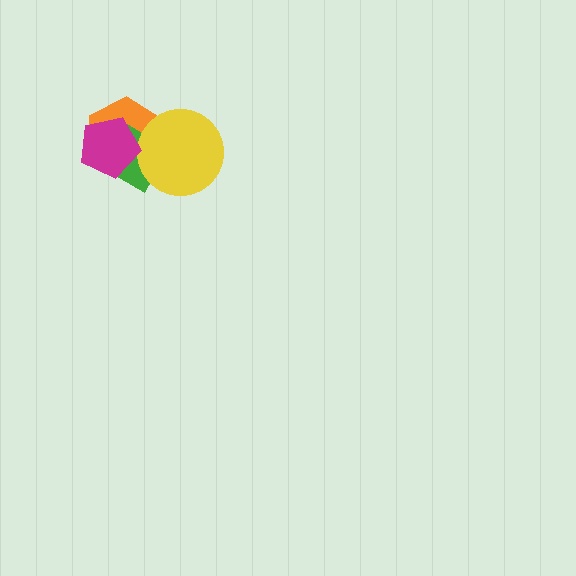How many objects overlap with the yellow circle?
2 objects overlap with the yellow circle.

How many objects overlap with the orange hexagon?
3 objects overlap with the orange hexagon.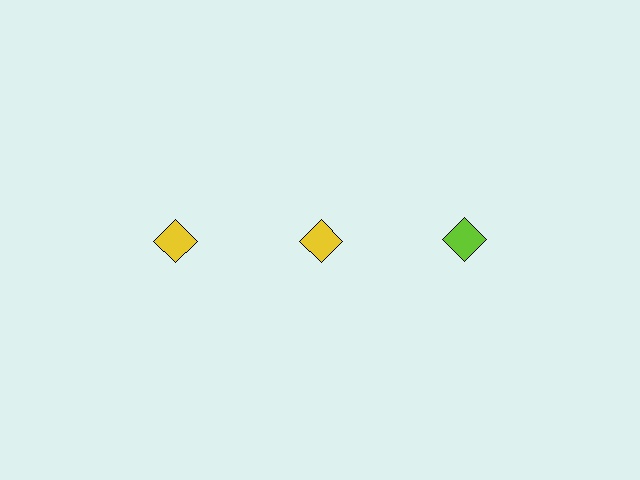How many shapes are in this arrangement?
There are 3 shapes arranged in a grid pattern.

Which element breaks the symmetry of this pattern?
The lime diamond in the top row, center column breaks the symmetry. All other shapes are yellow diamonds.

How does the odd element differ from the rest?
It has a different color: lime instead of yellow.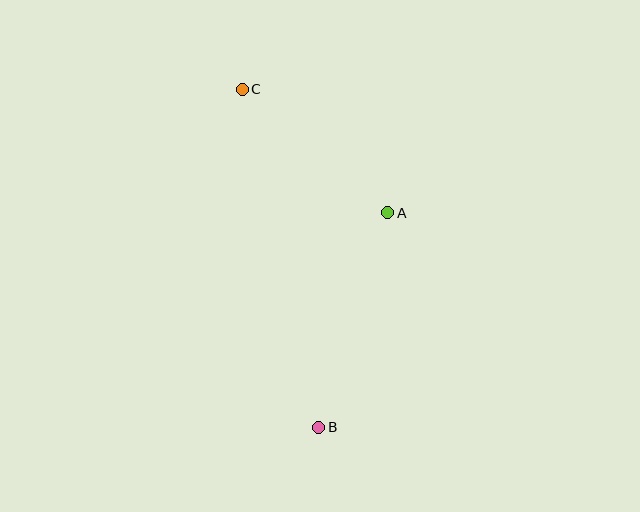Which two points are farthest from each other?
Points B and C are farthest from each other.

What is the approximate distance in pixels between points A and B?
The distance between A and B is approximately 226 pixels.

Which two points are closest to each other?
Points A and C are closest to each other.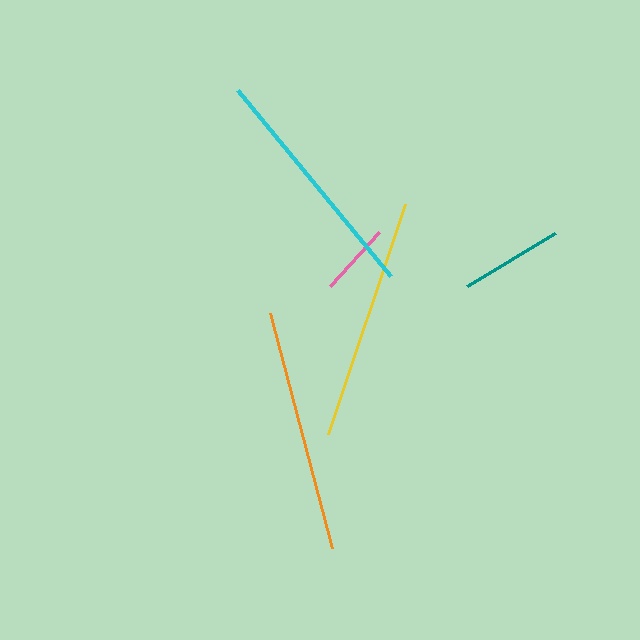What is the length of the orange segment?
The orange segment is approximately 243 pixels long.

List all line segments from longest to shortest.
From longest to shortest: orange, yellow, cyan, teal, pink.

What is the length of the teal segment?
The teal segment is approximately 104 pixels long.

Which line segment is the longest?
The orange line is the longest at approximately 243 pixels.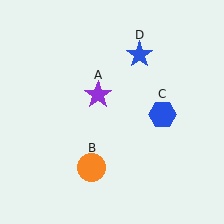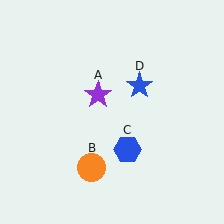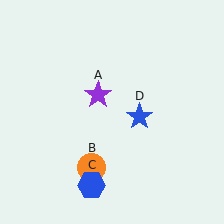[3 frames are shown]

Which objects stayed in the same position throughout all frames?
Purple star (object A) and orange circle (object B) remained stationary.